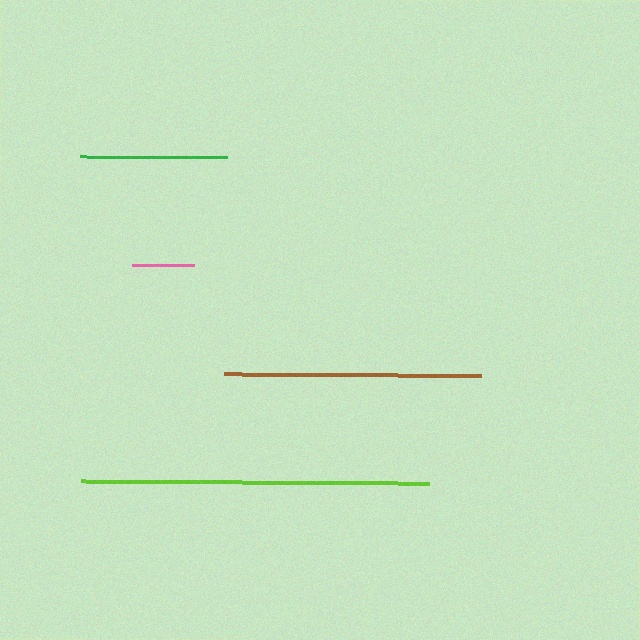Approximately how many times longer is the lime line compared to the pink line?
The lime line is approximately 5.7 times the length of the pink line.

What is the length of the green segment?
The green segment is approximately 148 pixels long.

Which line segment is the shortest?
The pink line is the shortest at approximately 61 pixels.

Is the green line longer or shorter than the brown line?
The brown line is longer than the green line.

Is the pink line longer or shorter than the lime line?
The lime line is longer than the pink line.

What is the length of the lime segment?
The lime segment is approximately 348 pixels long.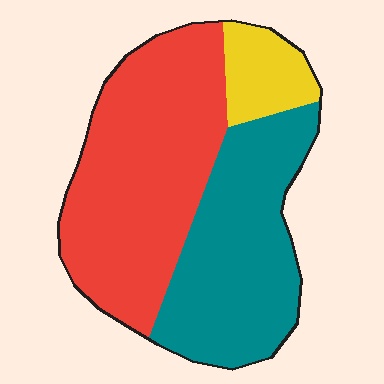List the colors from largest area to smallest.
From largest to smallest: red, teal, yellow.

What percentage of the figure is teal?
Teal covers 39% of the figure.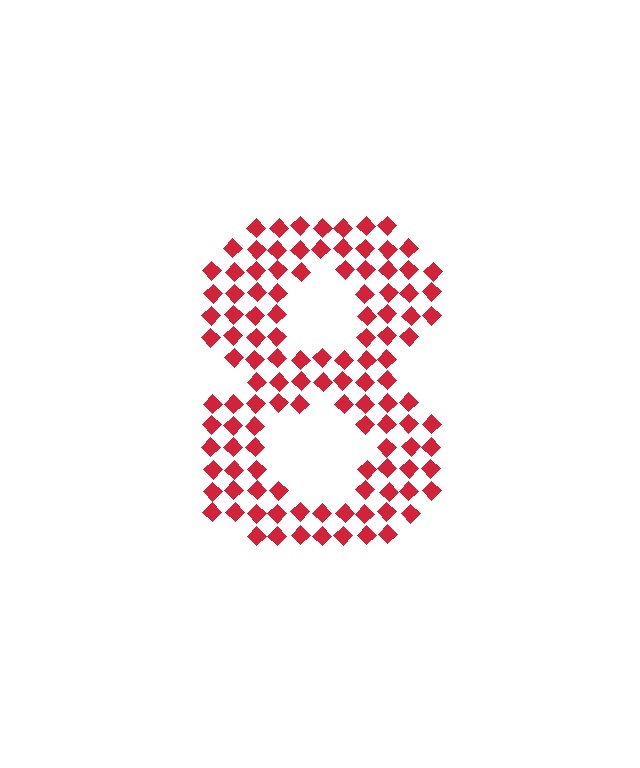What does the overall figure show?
The overall figure shows the digit 8.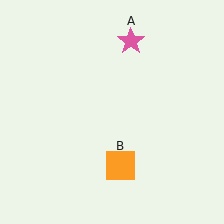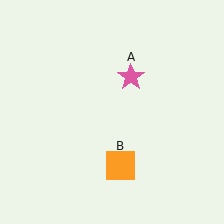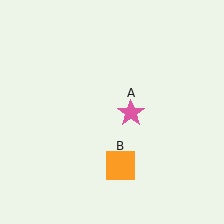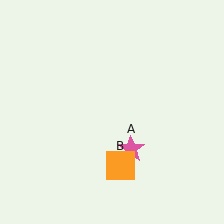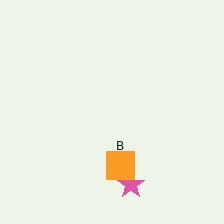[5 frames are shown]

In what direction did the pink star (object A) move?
The pink star (object A) moved down.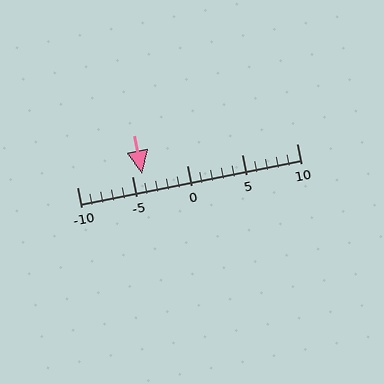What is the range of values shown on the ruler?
The ruler shows values from -10 to 10.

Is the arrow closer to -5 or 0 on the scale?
The arrow is closer to -5.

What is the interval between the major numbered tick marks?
The major tick marks are spaced 5 units apart.